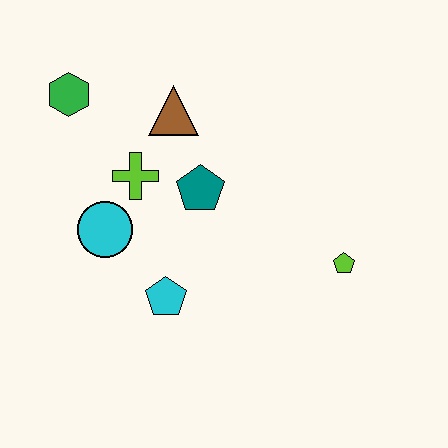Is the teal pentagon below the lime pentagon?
No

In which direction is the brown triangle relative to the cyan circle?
The brown triangle is above the cyan circle.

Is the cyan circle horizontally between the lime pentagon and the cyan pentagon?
No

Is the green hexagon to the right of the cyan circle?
No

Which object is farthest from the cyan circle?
The lime pentagon is farthest from the cyan circle.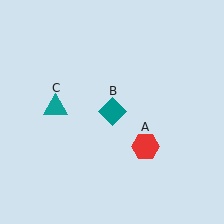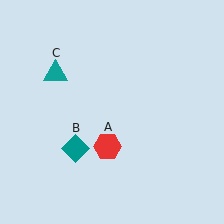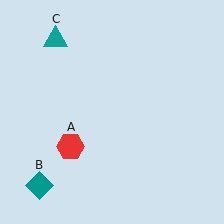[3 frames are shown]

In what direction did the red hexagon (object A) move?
The red hexagon (object A) moved left.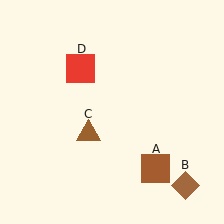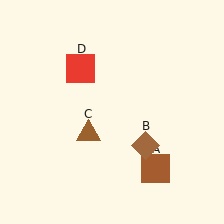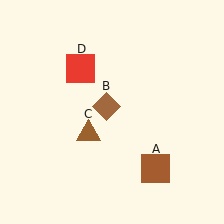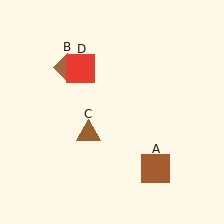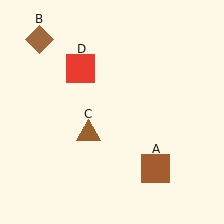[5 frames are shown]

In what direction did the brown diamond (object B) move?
The brown diamond (object B) moved up and to the left.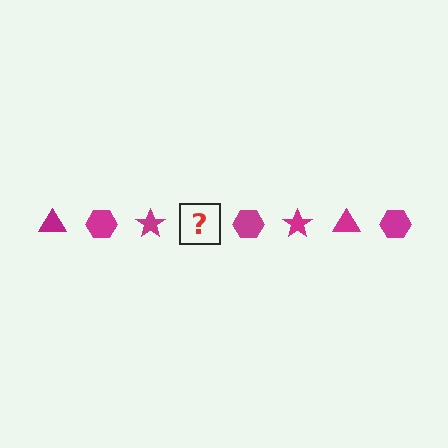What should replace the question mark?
The question mark should be replaced with a magenta triangle.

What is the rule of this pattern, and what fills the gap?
The rule is that the pattern cycles through triangle, hexagon, star shapes in magenta. The gap should be filled with a magenta triangle.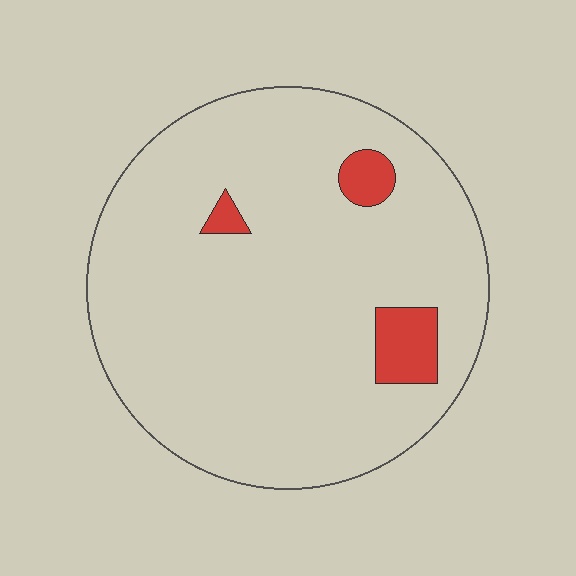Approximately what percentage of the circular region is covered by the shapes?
Approximately 5%.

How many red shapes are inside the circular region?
3.